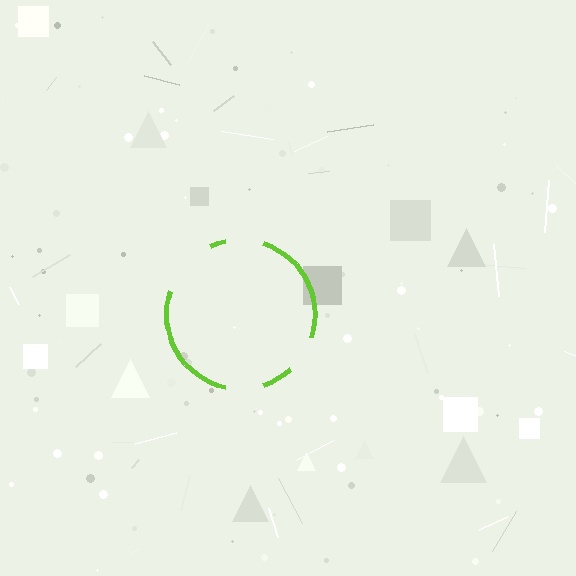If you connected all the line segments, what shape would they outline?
They would outline a circle.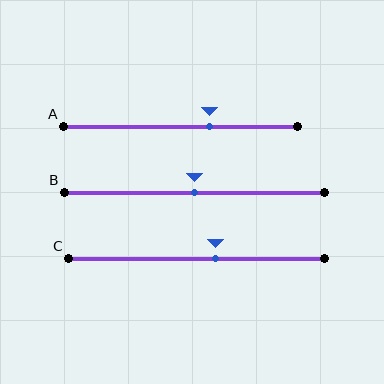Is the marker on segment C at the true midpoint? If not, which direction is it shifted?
No, the marker on segment C is shifted to the right by about 7% of the segment length.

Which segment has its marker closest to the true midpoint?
Segment B has its marker closest to the true midpoint.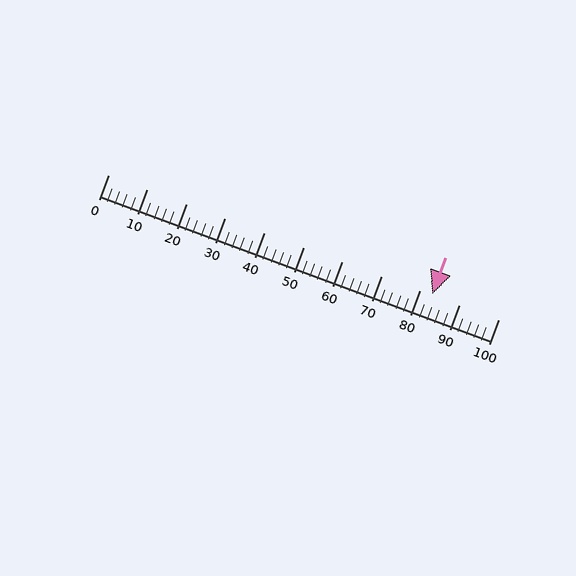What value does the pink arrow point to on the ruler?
The pink arrow points to approximately 83.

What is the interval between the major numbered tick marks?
The major tick marks are spaced 10 units apart.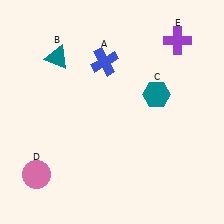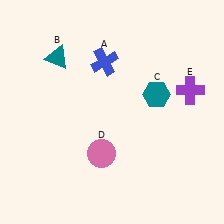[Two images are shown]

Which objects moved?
The objects that moved are: the pink circle (D), the purple cross (E).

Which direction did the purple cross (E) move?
The purple cross (E) moved down.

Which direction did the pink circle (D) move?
The pink circle (D) moved right.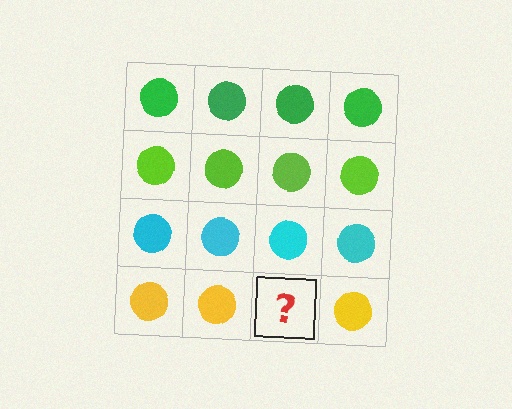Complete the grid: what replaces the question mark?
The question mark should be replaced with a yellow circle.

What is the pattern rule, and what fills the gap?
The rule is that each row has a consistent color. The gap should be filled with a yellow circle.